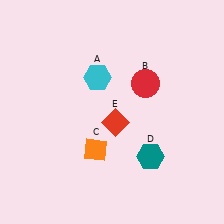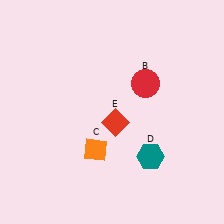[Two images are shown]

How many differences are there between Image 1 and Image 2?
There is 1 difference between the two images.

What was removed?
The cyan hexagon (A) was removed in Image 2.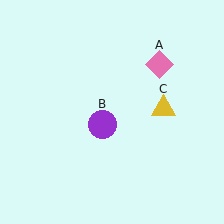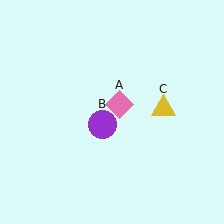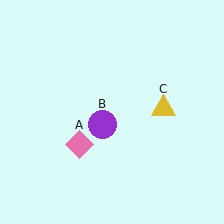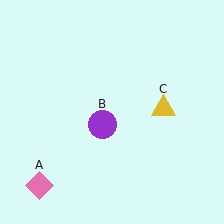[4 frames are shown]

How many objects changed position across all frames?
1 object changed position: pink diamond (object A).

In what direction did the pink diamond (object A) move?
The pink diamond (object A) moved down and to the left.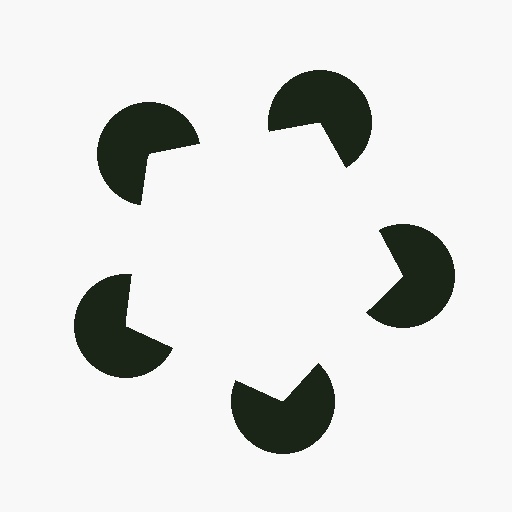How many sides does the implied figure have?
5 sides.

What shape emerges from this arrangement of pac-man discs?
An illusory pentagon — its edges are inferred from the aligned wedge cuts in the pac-man discs, not physically drawn.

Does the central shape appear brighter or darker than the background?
It typically appears slightly brighter than the background, even though no actual brightness change is drawn.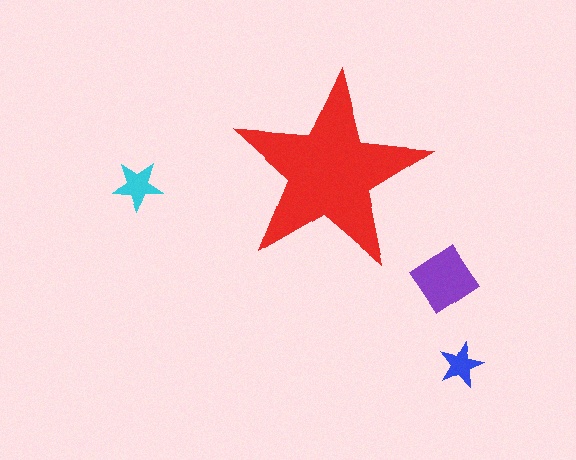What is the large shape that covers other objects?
A red star.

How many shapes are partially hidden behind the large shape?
0 shapes are partially hidden.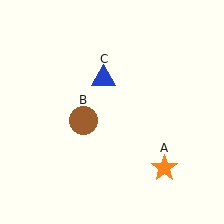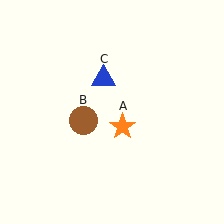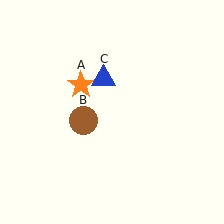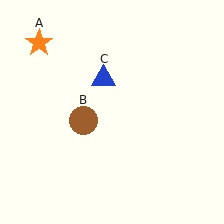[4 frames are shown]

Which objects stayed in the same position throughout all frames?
Brown circle (object B) and blue triangle (object C) remained stationary.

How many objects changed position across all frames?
1 object changed position: orange star (object A).